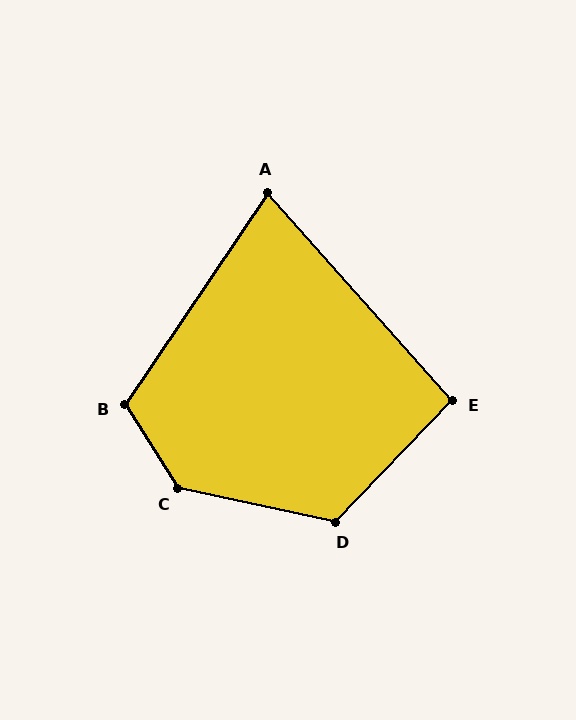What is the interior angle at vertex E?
Approximately 95 degrees (approximately right).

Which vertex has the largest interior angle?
C, at approximately 134 degrees.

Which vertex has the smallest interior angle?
A, at approximately 75 degrees.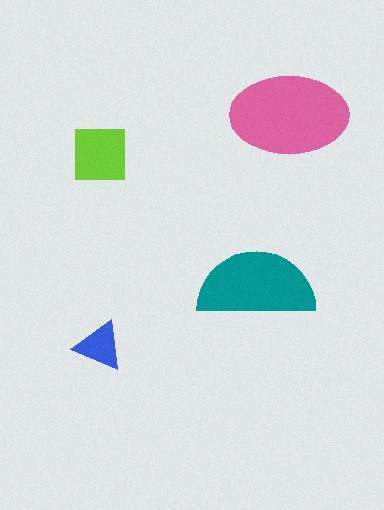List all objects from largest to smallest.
The pink ellipse, the teal semicircle, the lime square, the blue triangle.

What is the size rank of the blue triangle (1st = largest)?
4th.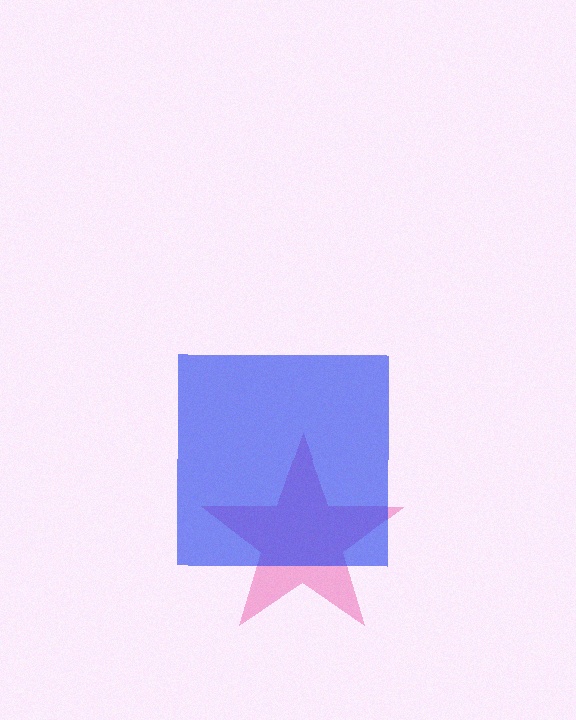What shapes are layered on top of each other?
The layered shapes are: a pink star, a blue square.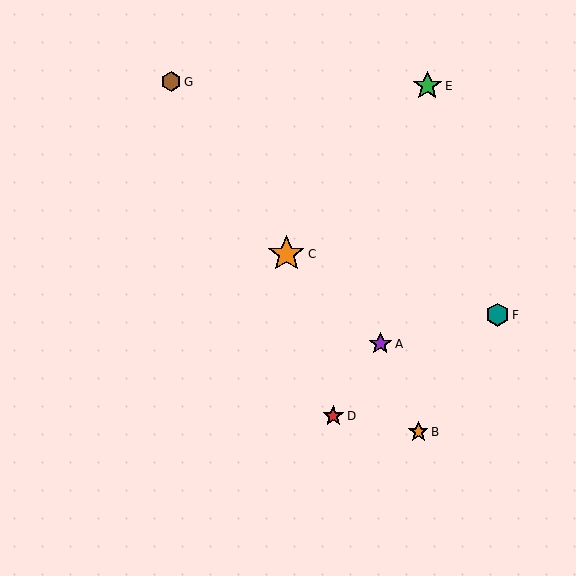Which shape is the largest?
The orange star (labeled C) is the largest.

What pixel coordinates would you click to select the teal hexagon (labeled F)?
Click at (498, 315) to select the teal hexagon F.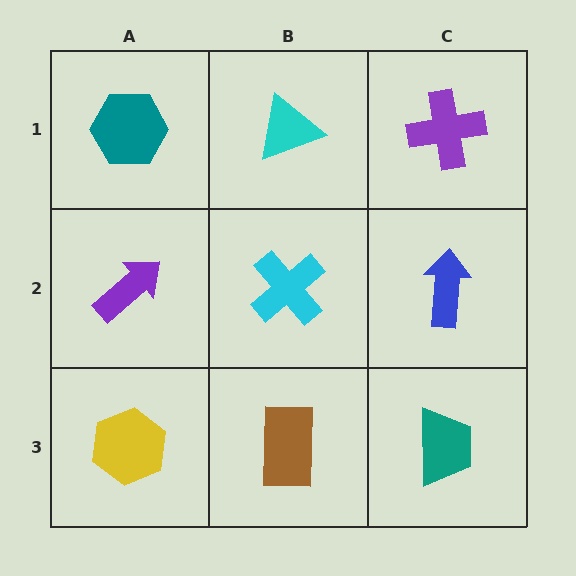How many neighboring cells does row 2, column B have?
4.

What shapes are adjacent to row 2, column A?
A teal hexagon (row 1, column A), a yellow hexagon (row 3, column A), a cyan cross (row 2, column B).